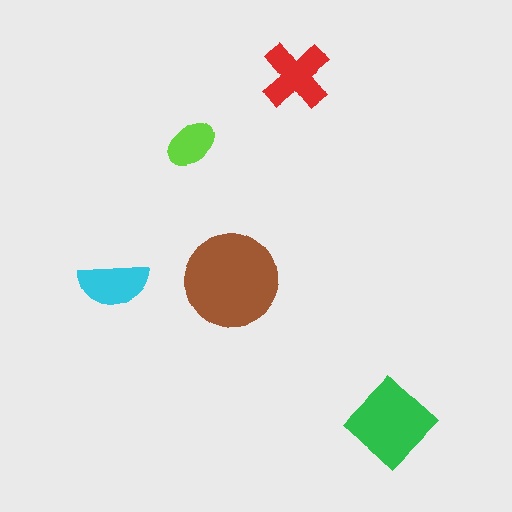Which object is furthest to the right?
The green diamond is rightmost.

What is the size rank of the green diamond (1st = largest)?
2nd.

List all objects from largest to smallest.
The brown circle, the green diamond, the red cross, the cyan semicircle, the lime ellipse.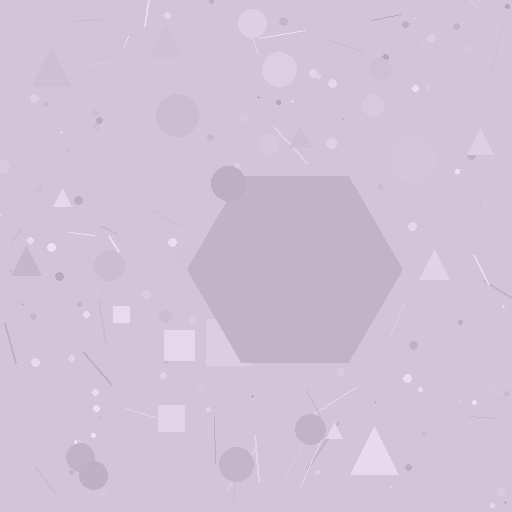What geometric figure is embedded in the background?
A hexagon is embedded in the background.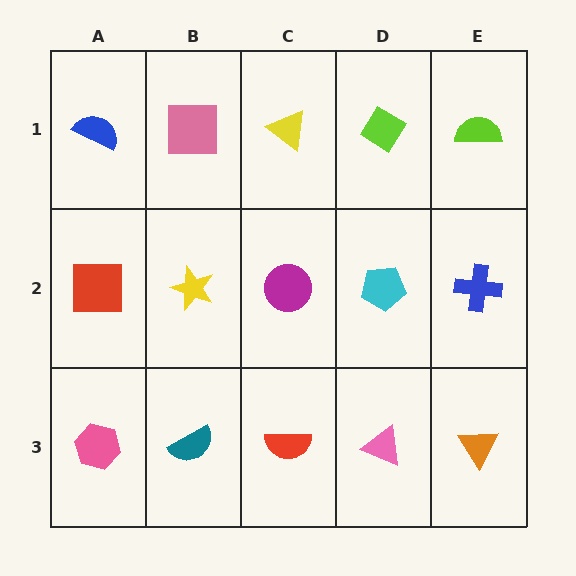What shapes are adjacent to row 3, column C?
A magenta circle (row 2, column C), a teal semicircle (row 3, column B), a pink triangle (row 3, column D).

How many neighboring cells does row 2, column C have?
4.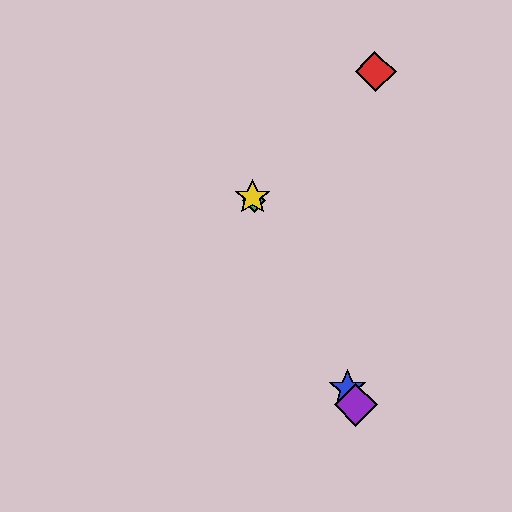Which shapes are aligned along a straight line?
The blue star, the green diamond, the yellow star, the purple diamond are aligned along a straight line.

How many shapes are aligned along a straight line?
4 shapes (the blue star, the green diamond, the yellow star, the purple diamond) are aligned along a straight line.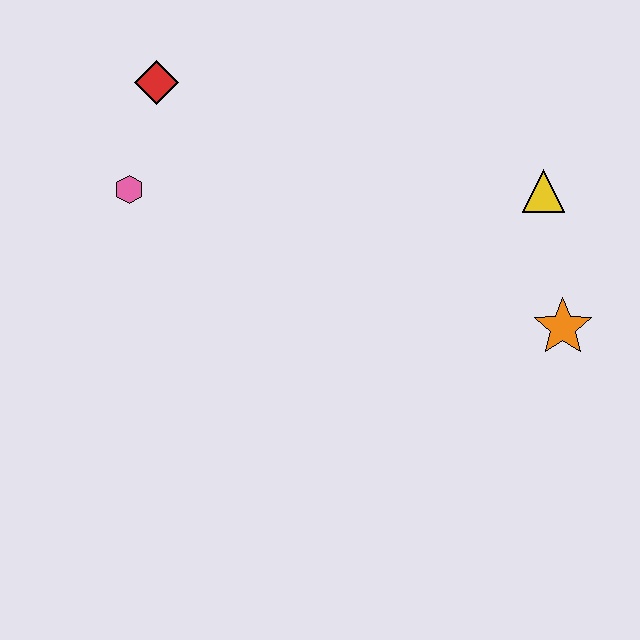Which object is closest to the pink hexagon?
The red diamond is closest to the pink hexagon.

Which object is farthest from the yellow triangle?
The pink hexagon is farthest from the yellow triangle.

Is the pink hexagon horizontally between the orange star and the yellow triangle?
No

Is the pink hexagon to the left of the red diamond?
Yes